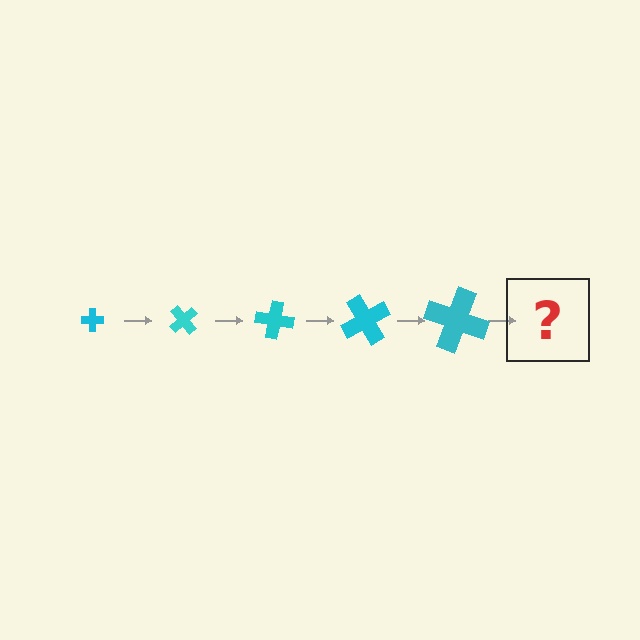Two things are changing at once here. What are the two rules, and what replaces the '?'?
The two rules are that the cross grows larger each step and it rotates 50 degrees each step. The '?' should be a cross, larger than the previous one and rotated 250 degrees from the start.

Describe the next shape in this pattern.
It should be a cross, larger than the previous one and rotated 250 degrees from the start.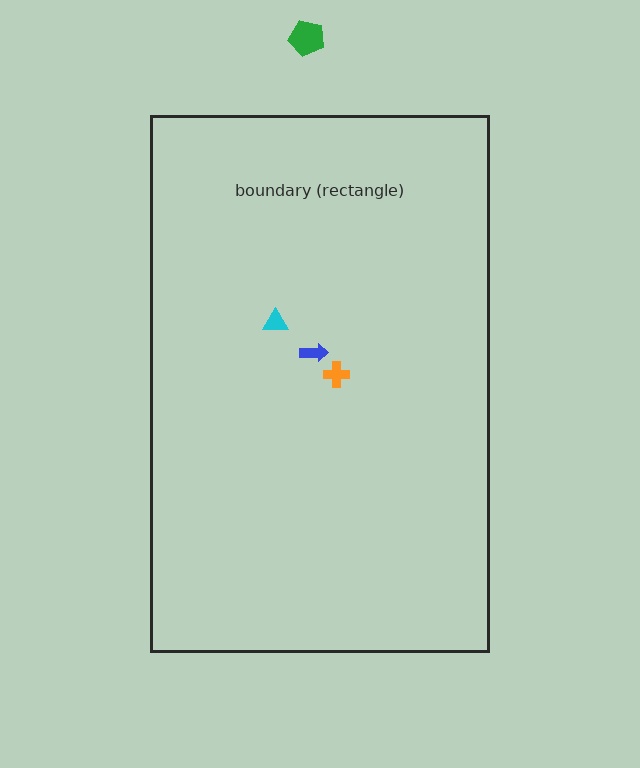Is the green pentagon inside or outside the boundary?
Outside.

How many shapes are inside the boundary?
3 inside, 1 outside.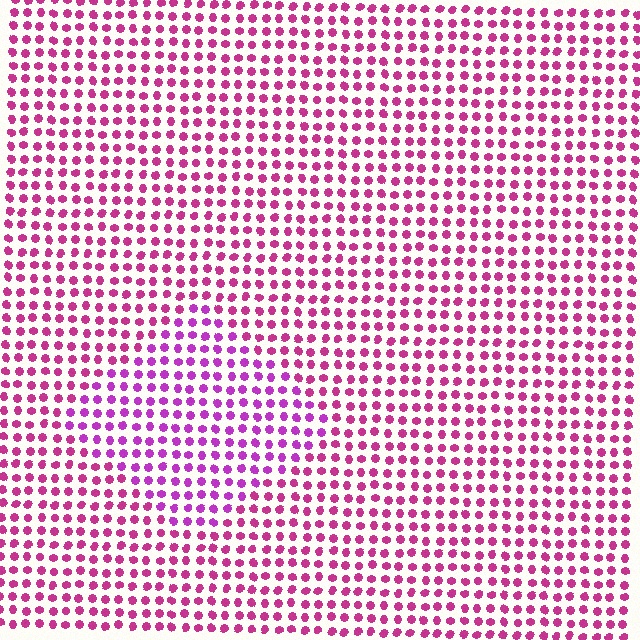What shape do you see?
I see a diamond.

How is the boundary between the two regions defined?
The boundary is defined purely by a slight shift in hue (about 26 degrees). Spacing, size, and orientation are identical on both sides.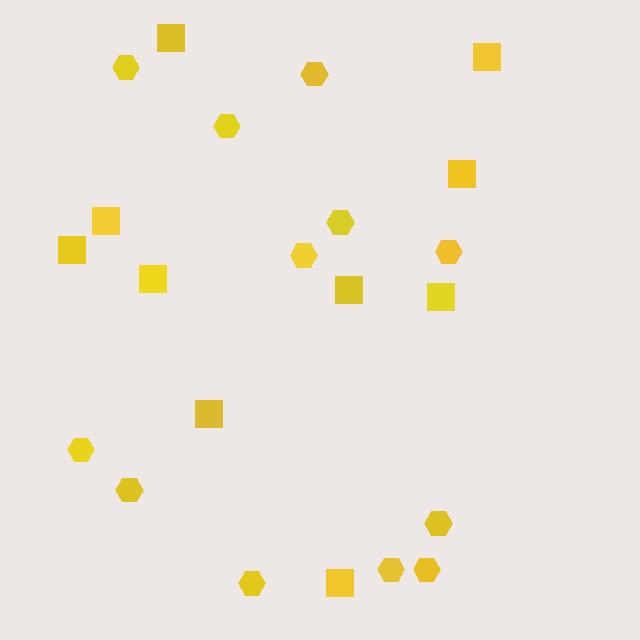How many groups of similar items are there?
There are 2 groups: one group of hexagons (12) and one group of squares (10).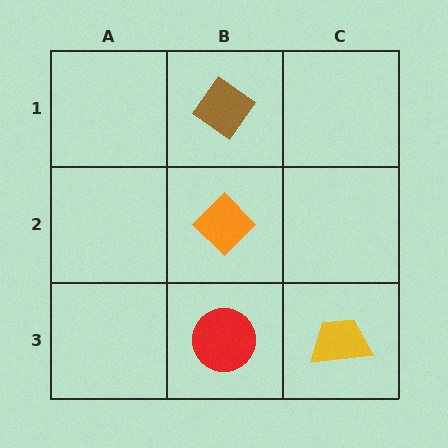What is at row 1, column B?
A brown diamond.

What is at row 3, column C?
A yellow trapezoid.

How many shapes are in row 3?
2 shapes.